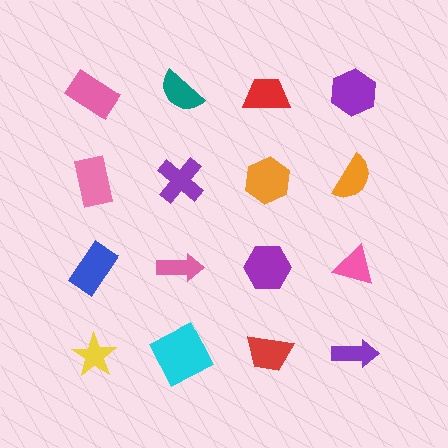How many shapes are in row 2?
4 shapes.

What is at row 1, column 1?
A pink rectangle.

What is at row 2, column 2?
A purple cross.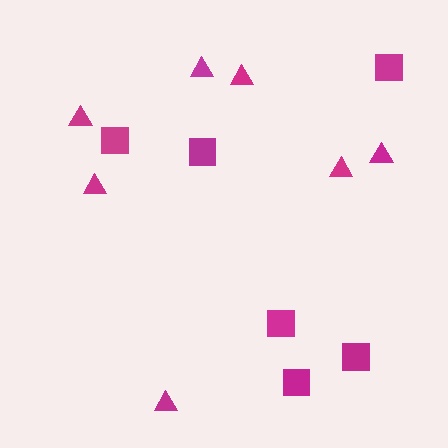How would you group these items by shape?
There are 2 groups: one group of triangles (7) and one group of squares (6).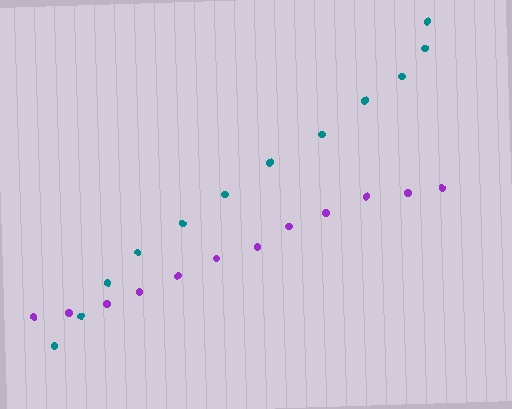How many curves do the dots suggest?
There are 2 distinct paths.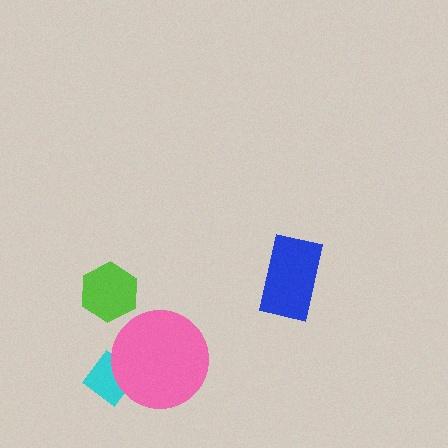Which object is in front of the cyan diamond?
The pink circle is in front of the cyan diamond.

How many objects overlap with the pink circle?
1 object overlaps with the pink circle.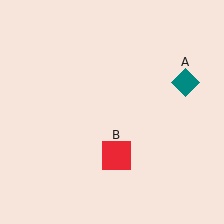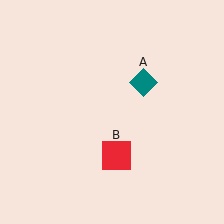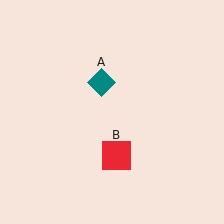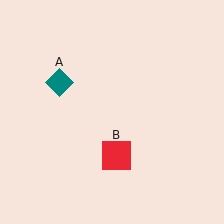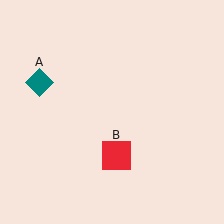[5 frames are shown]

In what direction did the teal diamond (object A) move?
The teal diamond (object A) moved left.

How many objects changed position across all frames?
1 object changed position: teal diamond (object A).